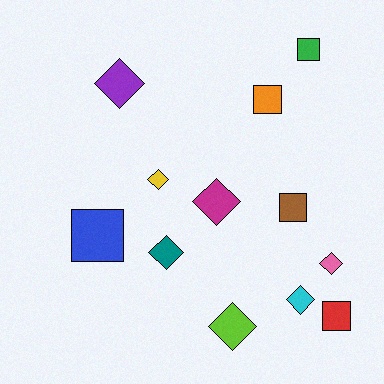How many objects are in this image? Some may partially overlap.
There are 12 objects.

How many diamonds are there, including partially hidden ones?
There are 7 diamonds.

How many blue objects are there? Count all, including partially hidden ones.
There is 1 blue object.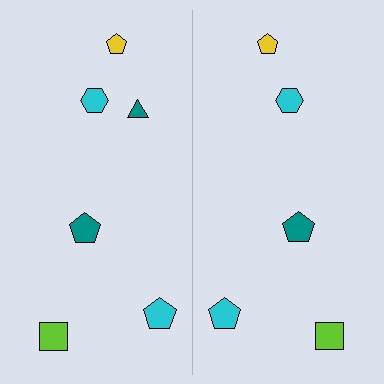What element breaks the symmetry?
A teal triangle is missing from the right side.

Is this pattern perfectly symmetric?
No, the pattern is not perfectly symmetric. A teal triangle is missing from the right side.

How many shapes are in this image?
There are 11 shapes in this image.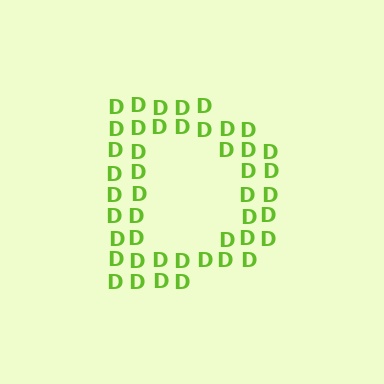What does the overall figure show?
The overall figure shows the letter D.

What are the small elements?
The small elements are letter D's.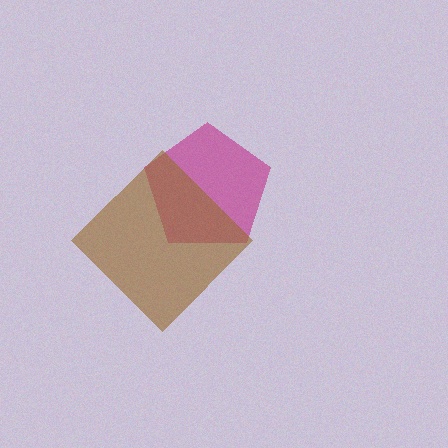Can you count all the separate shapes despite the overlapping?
Yes, there are 2 separate shapes.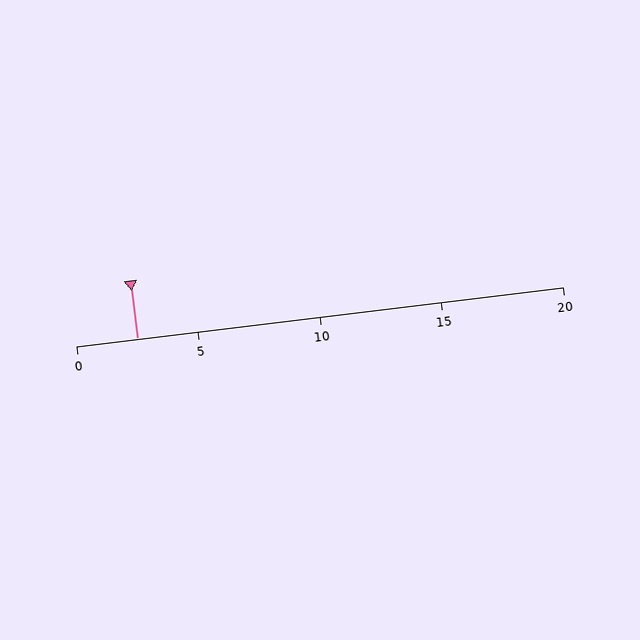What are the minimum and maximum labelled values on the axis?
The axis runs from 0 to 20.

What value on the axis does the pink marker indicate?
The marker indicates approximately 2.5.